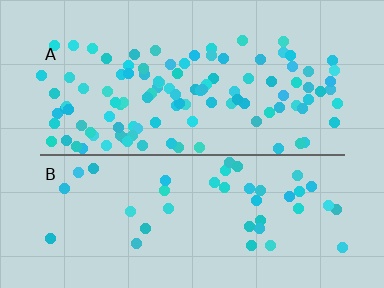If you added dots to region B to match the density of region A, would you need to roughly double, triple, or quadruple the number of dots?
Approximately triple.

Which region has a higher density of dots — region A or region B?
A (the top).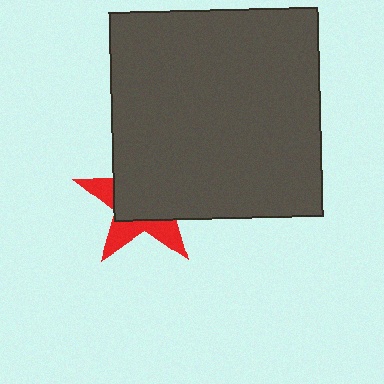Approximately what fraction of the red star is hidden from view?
Roughly 63% of the red star is hidden behind the dark gray square.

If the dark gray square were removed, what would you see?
You would see the complete red star.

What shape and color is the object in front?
The object in front is a dark gray square.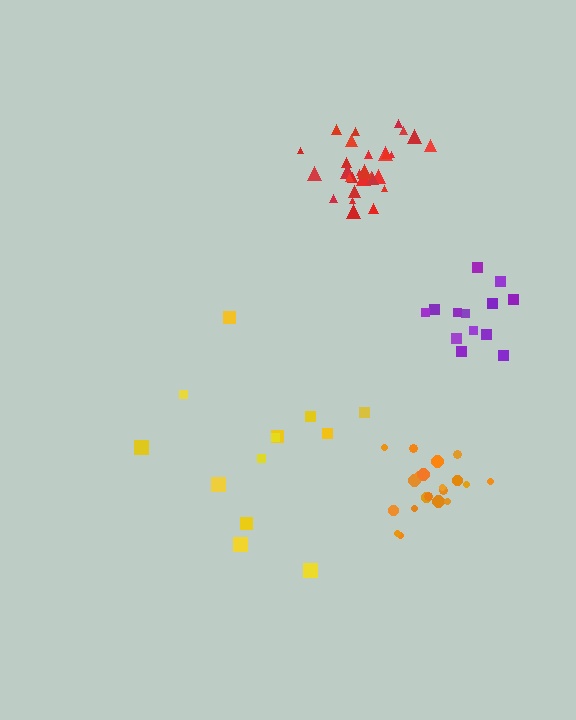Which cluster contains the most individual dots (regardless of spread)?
Red (30).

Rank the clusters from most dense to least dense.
red, orange, purple, yellow.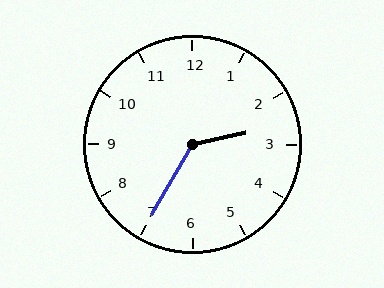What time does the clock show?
2:35.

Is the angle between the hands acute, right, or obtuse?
It is obtuse.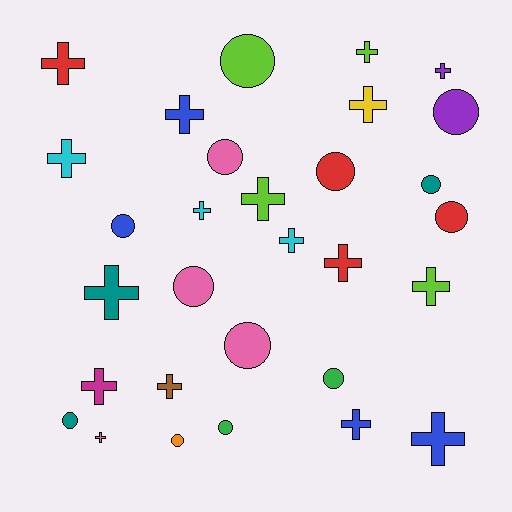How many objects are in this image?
There are 30 objects.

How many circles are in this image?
There are 13 circles.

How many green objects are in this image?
There are 2 green objects.